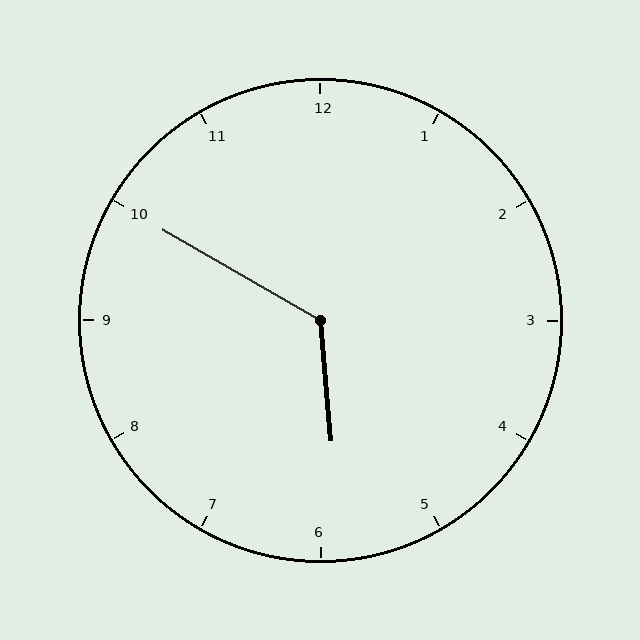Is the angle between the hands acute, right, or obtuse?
It is obtuse.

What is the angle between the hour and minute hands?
Approximately 125 degrees.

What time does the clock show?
5:50.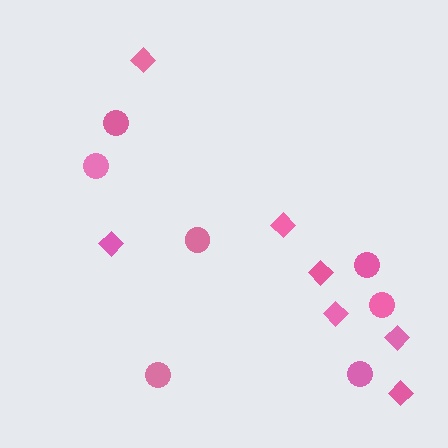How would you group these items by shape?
There are 2 groups: one group of circles (7) and one group of diamonds (7).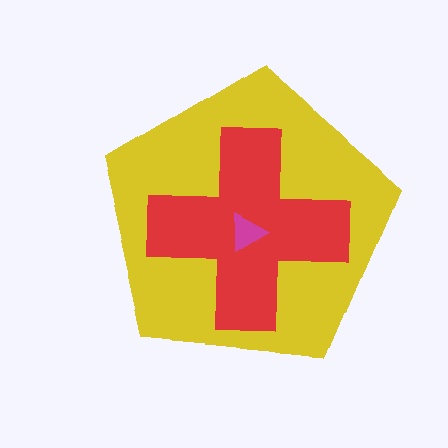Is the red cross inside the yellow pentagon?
Yes.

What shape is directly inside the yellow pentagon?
The red cross.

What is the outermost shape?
The yellow pentagon.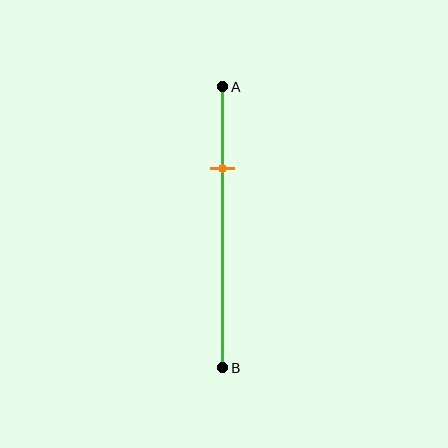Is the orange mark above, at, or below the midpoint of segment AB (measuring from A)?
The orange mark is above the midpoint of segment AB.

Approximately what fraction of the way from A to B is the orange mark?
The orange mark is approximately 30% of the way from A to B.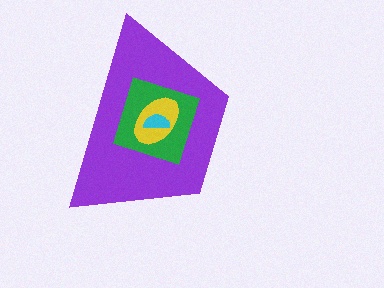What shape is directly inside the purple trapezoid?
The green square.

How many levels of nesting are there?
4.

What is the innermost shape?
The cyan semicircle.